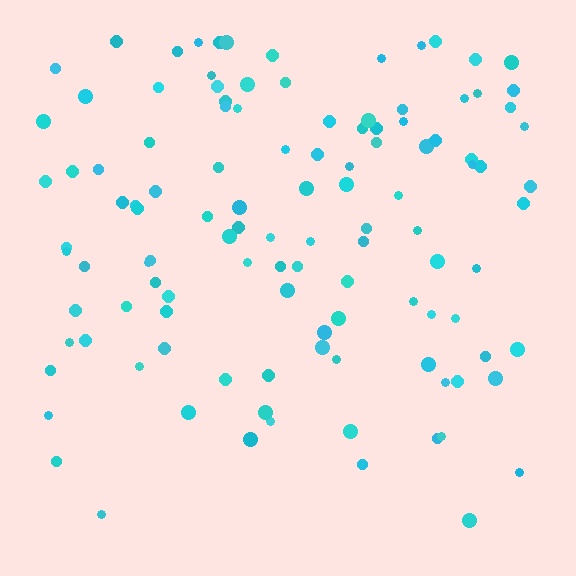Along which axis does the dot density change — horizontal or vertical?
Vertical.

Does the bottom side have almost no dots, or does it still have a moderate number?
Still a moderate number, just noticeably fewer than the top.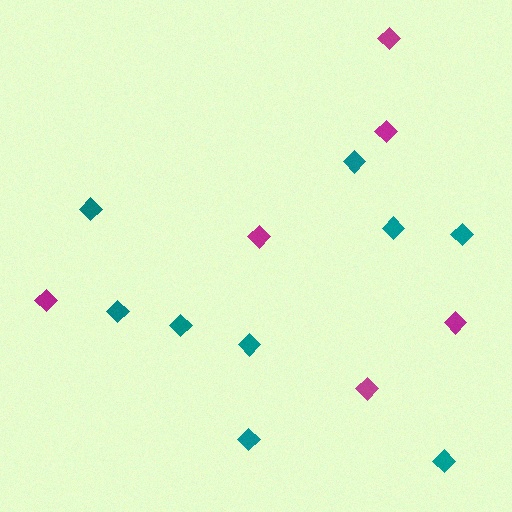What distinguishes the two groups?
There are 2 groups: one group of teal diamonds (9) and one group of magenta diamonds (6).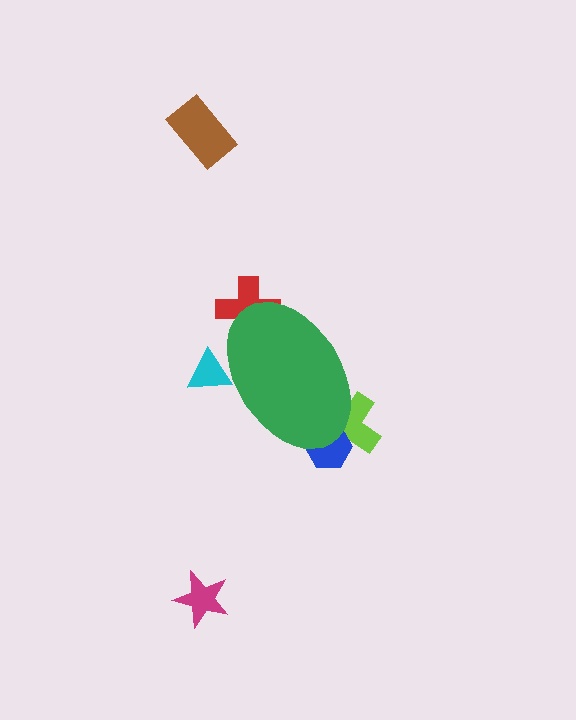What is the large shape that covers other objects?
A green ellipse.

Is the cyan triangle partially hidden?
Yes, the cyan triangle is partially hidden behind the green ellipse.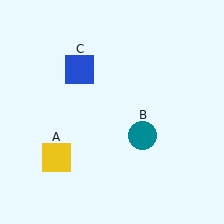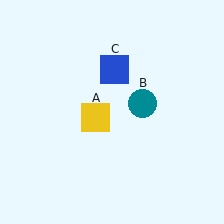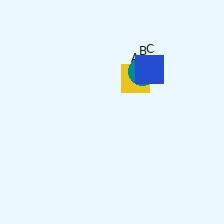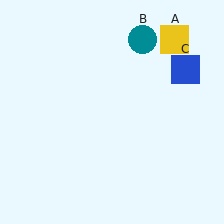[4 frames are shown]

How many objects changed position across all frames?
3 objects changed position: yellow square (object A), teal circle (object B), blue square (object C).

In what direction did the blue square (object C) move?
The blue square (object C) moved right.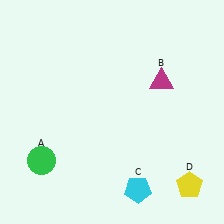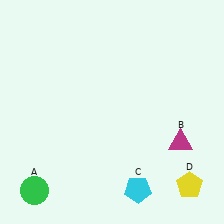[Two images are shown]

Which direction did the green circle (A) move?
The green circle (A) moved down.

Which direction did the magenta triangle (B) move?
The magenta triangle (B) moved down.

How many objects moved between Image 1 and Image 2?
2 objects moved between the two images.